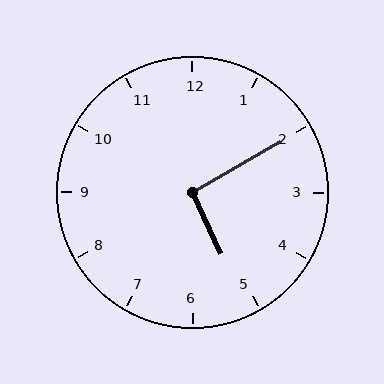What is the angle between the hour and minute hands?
Approximately 95 degrees.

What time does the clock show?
5:10.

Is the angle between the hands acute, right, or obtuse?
It is right.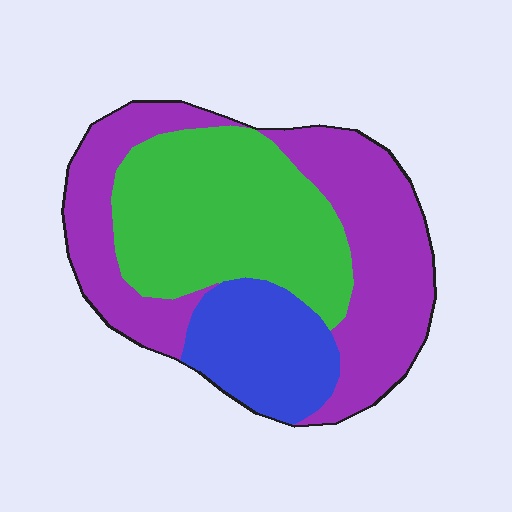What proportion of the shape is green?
Green covers around 35% of the shape.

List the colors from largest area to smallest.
From largest to smallest: purple, green, blue.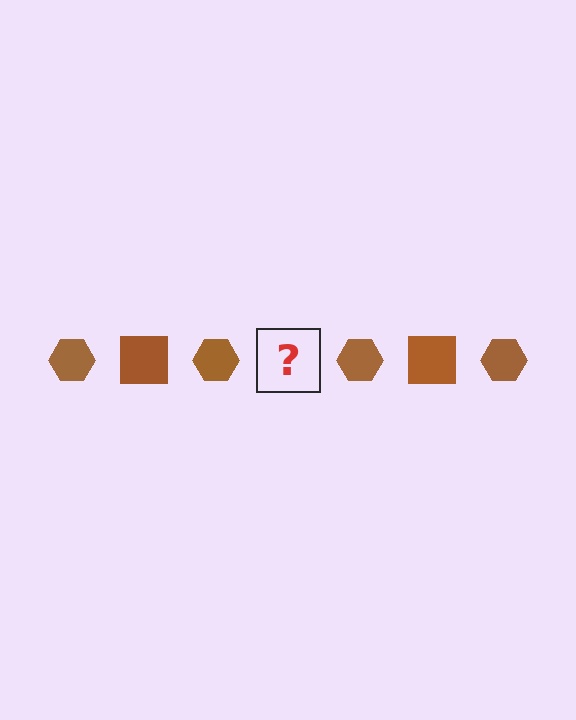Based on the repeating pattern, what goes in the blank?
The blank should be a brown square.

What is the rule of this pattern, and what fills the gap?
The rule is that the pattern cycles through hexagon, square shapes in brown. The gap should be filled with a brown square.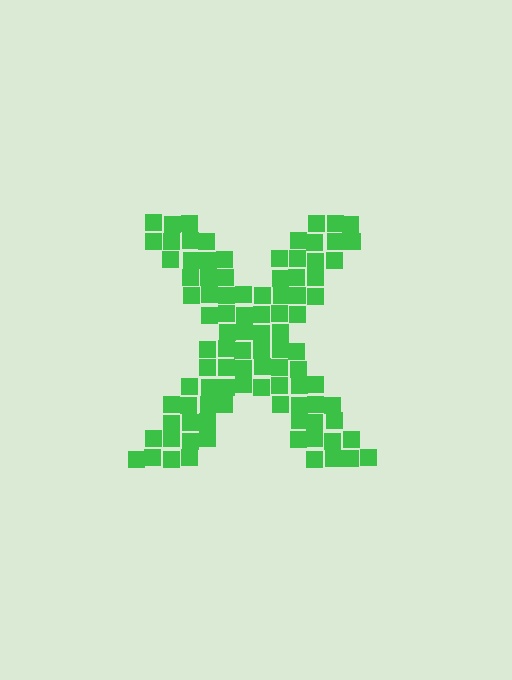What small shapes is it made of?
It is made of small squares.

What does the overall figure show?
The overall figure shows the letter X.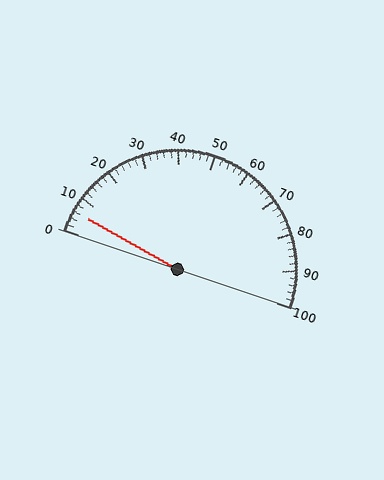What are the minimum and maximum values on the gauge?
The gauge ranges from 0 to 100.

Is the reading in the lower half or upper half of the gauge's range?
The reading is in the lower half of the range (0 to 100).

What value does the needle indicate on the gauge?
The needle indicates approximately 6.